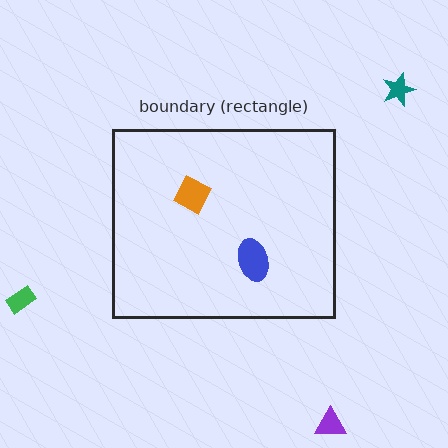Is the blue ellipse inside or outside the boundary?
Inside.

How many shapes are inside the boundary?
2 inside, 3 outside.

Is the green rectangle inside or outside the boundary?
Outside.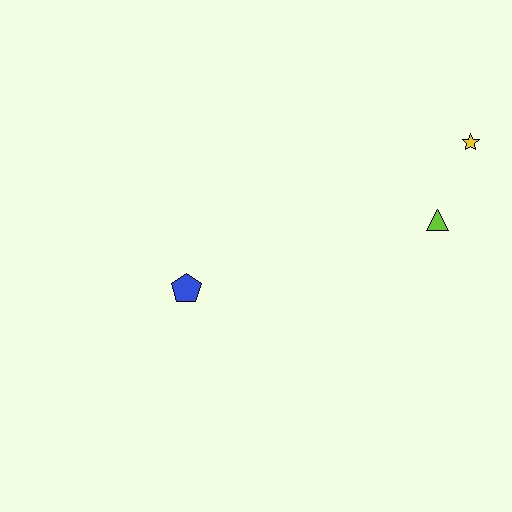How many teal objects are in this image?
There are no teal objects.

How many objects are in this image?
There are 3 objects.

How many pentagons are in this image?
There is 1 pentagon.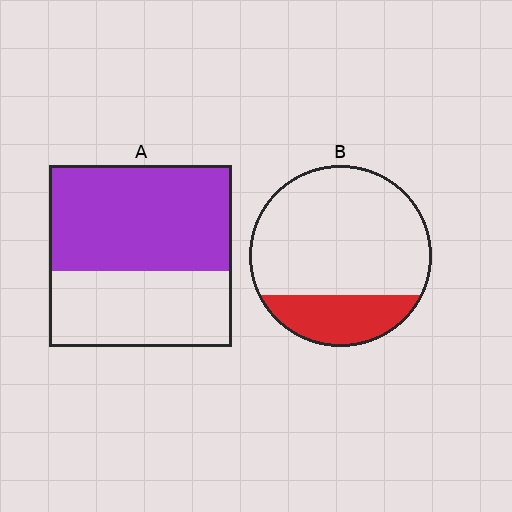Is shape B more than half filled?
No.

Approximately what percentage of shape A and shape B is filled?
A is approximately 60% and B is approximately 25%.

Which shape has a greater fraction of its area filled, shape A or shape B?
Shape A.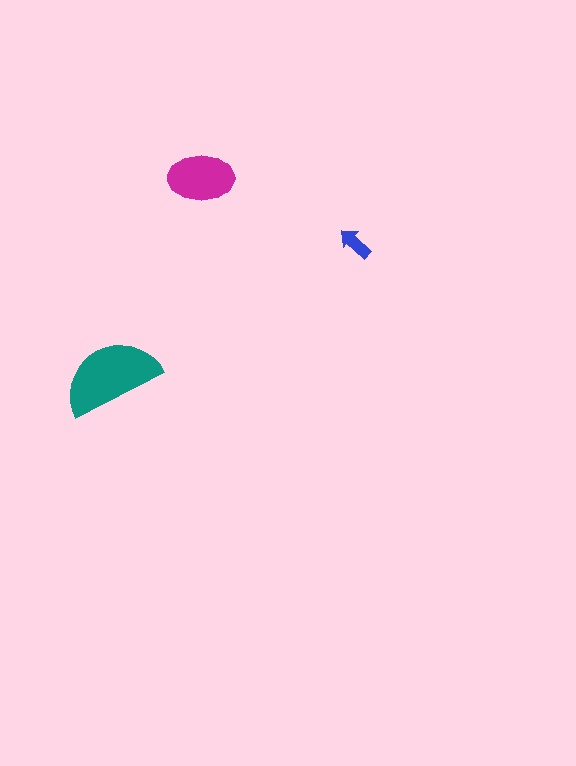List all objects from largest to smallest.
The teal semicircle, the magenta ellipse, the blue arrow.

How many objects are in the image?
There are 3 objects in the image.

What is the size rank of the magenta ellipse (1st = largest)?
2nd.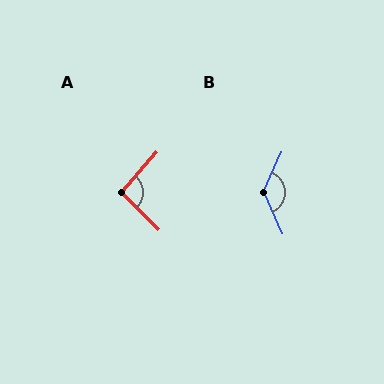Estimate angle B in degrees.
Approximately 132 degrees.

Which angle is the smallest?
A, at approximately 94 degrees.